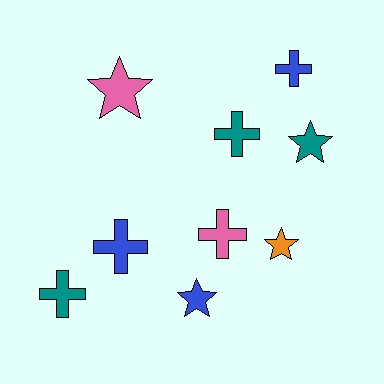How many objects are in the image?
There are 9 objects.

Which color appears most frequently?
Teal, with 3 objects.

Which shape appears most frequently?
Cross, with 5 objects.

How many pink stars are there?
There is 1 pink star.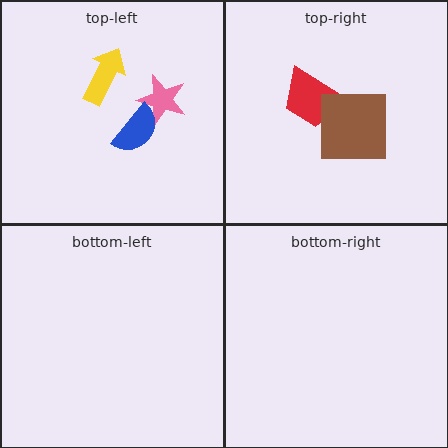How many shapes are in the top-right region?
2.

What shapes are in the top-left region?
The pink star, the yellow arrow, the blue semicircle.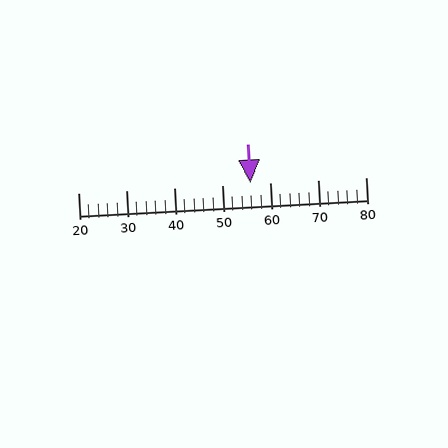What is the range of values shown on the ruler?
The ruler shows values from 20 to 80.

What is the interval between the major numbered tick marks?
The major tick marks are spaced 10 units apart.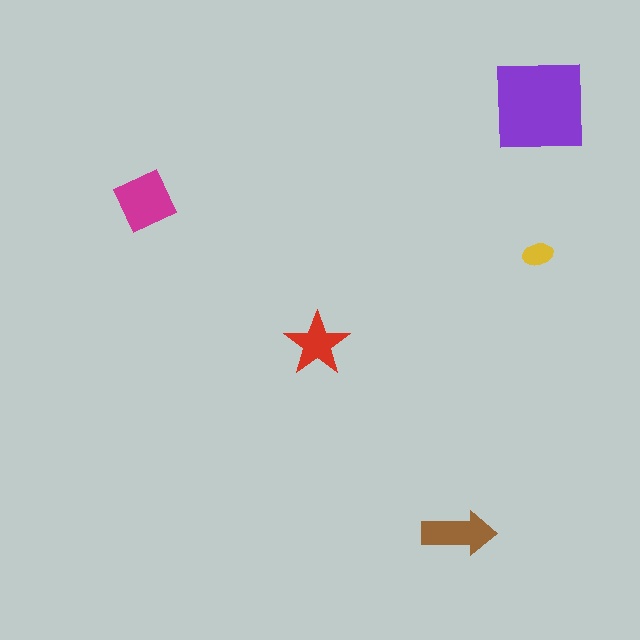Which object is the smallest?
The yellow ellipse.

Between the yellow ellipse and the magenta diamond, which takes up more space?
The magenta diamond.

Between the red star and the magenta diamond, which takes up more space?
The magenta diamond.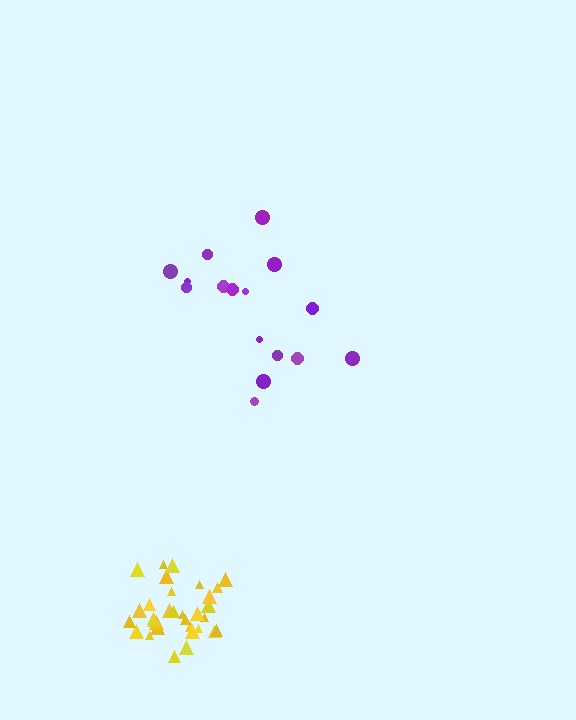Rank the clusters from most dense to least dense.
yellow, purple.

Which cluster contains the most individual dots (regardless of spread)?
Yellow (32).